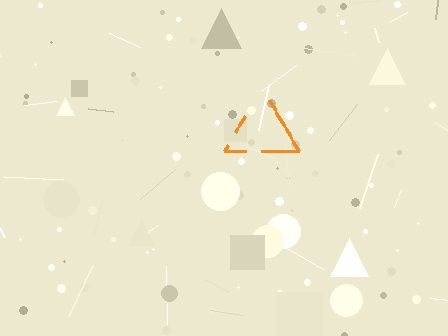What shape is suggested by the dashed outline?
The dashed outline suggests a triangle.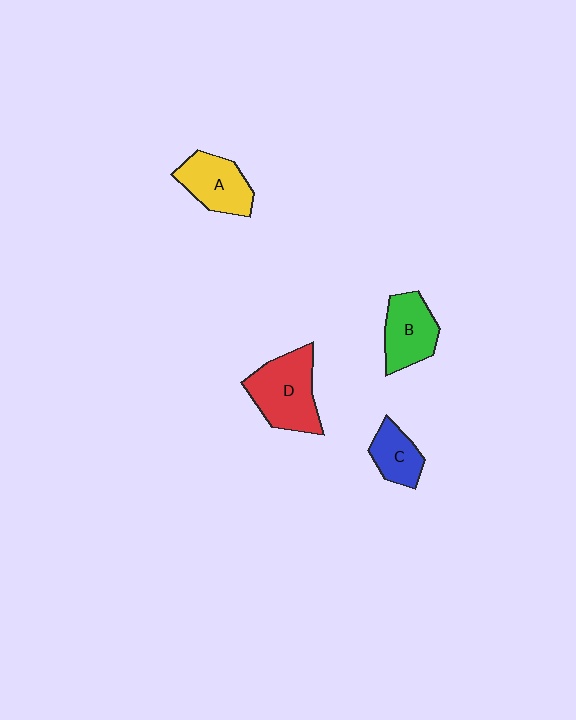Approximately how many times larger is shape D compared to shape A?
Approximately 1.3 times.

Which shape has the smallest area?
Shape C (blue).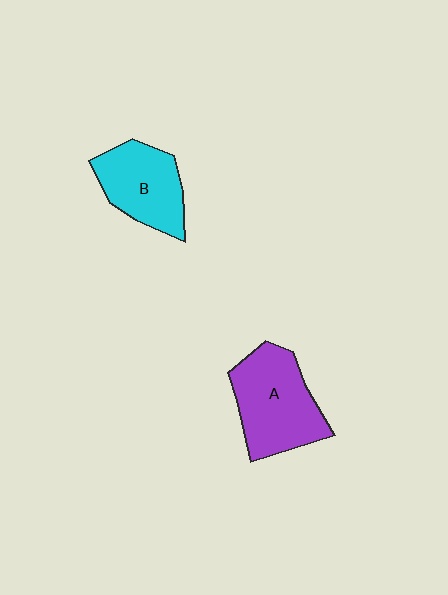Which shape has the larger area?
Shape A (purple).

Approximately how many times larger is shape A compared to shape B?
Approximately 1.3 times.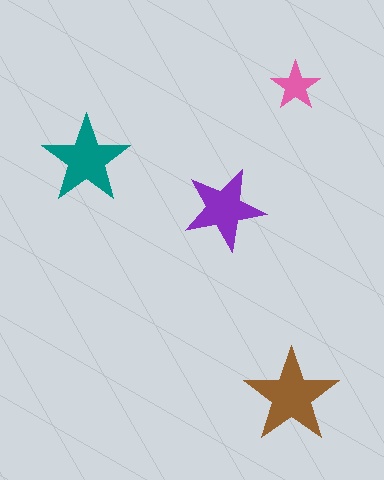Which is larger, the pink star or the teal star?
The teal one.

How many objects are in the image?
There are 4 objects in the image.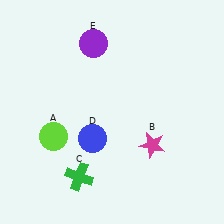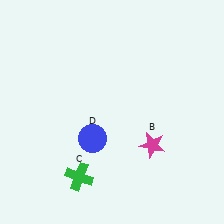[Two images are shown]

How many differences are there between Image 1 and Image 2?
There are 2 differences between the two images.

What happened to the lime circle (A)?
The lime circle (A) was removed in Image 2. It was in the bottom-left area of Image 1.